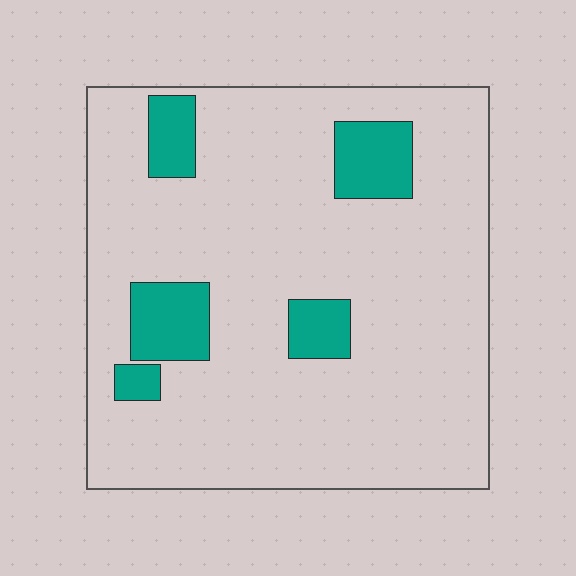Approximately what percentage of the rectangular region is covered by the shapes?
Approximately 15%.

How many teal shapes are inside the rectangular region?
5.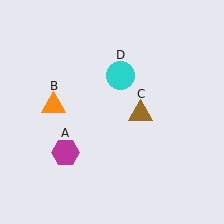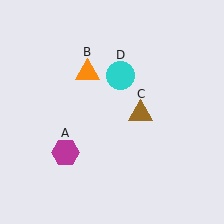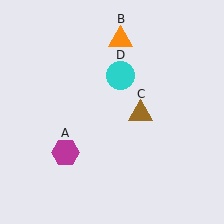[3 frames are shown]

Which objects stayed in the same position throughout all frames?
Magenta hexagon (object A) and brown triangle (object C) and cyan circle (object D) remained stationary.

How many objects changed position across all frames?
1 object changed position: orange triangle (object B).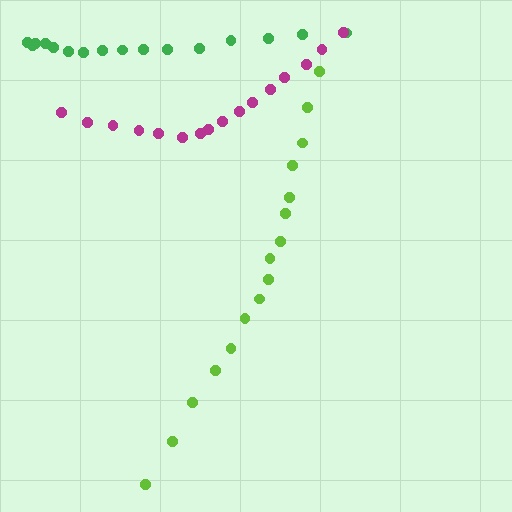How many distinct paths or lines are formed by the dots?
There are 3 distinct paths.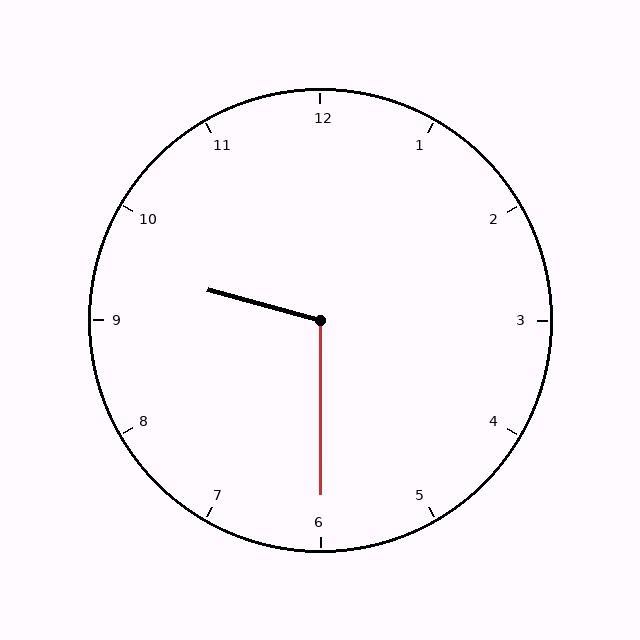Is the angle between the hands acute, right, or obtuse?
It is obtuse.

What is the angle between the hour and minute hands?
Approximately 105 degrees.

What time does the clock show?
9:30.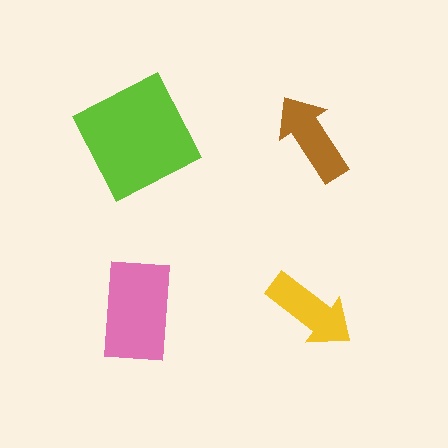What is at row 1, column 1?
A lime square.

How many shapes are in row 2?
2 shapes.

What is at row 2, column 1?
A pink rectangle.